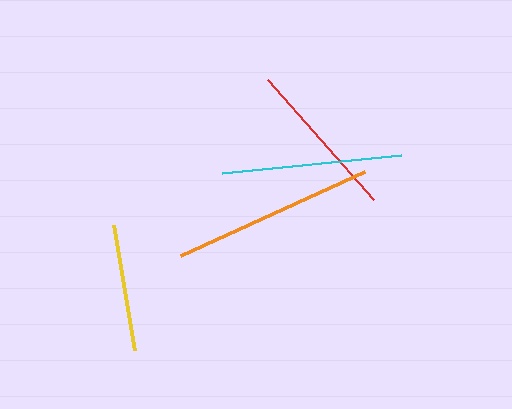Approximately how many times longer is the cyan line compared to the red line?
The cyan line is approximately 1.1 times the length of the red line.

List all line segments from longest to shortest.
From longest to shortest: orange, cyan, red, yellow.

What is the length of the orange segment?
The orange segment is approximately 203 pixels long.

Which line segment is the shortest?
The yellow line is the shortest at approximately 126 pixels.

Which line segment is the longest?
The orange line is the longest at approximately 203 pixels.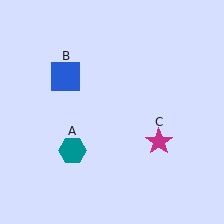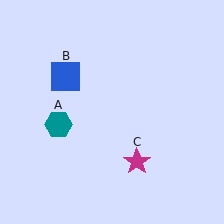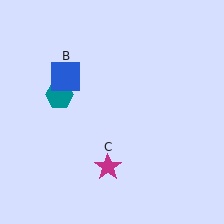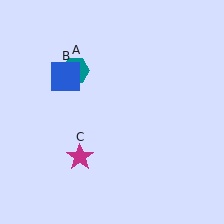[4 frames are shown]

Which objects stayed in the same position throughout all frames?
Blue square (object B) remained stationary.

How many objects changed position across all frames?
2 objects changed position: teal hexagon (object A), magenta star (object C).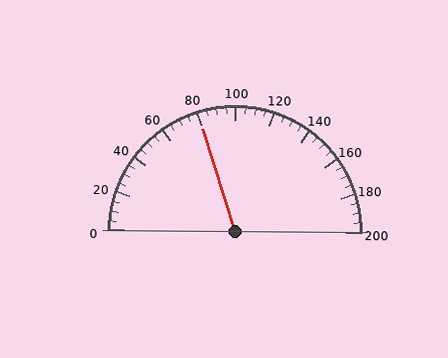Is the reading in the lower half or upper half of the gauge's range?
The reading is in the lower half of the range (0 to 200).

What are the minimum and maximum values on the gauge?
The gauge ranges from 0 to 200.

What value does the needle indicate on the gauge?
The needle indicates approximately 80.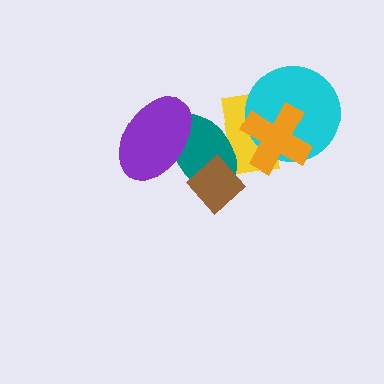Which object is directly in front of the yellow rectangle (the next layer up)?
The teal ellipse is directly in front of the yellow rectangle.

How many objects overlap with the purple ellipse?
1 object overlaps with the purple ellipse.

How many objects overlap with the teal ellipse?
3 objects overlap with the teal ellipse.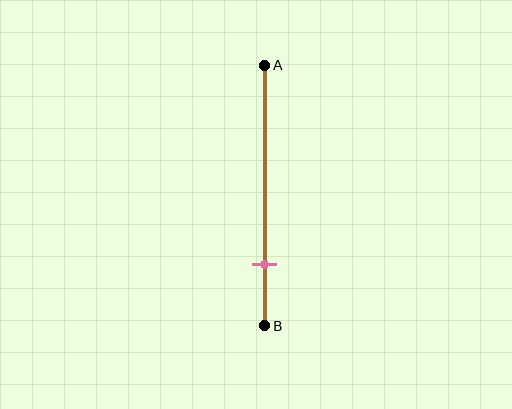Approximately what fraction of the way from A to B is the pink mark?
The pink mark is approximately 75% of the way from A to B.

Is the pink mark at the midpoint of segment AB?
No, the mark is at about 75% from A, not at the 50% midpoint.